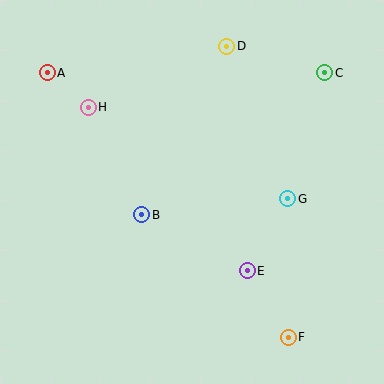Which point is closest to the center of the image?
Point B at (142, 215) is closest to the center.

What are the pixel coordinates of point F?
Point F is at (288, 337).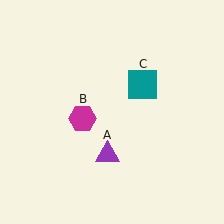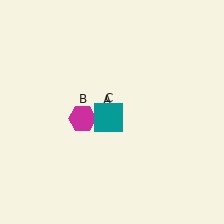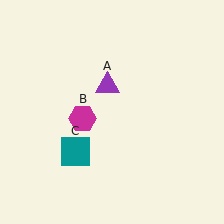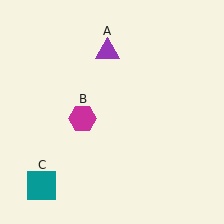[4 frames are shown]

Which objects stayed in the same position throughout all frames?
Magenta hexagon (object B) remained stationary.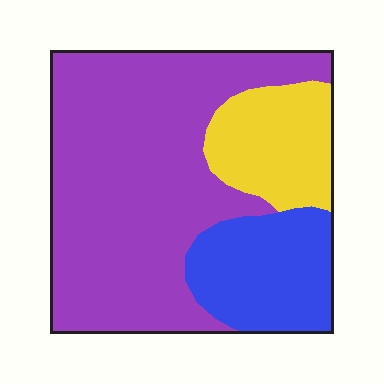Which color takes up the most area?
Purple, at roughly 65%.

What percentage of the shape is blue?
Blue covers roughly 20% of the shape.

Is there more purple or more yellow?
Purple.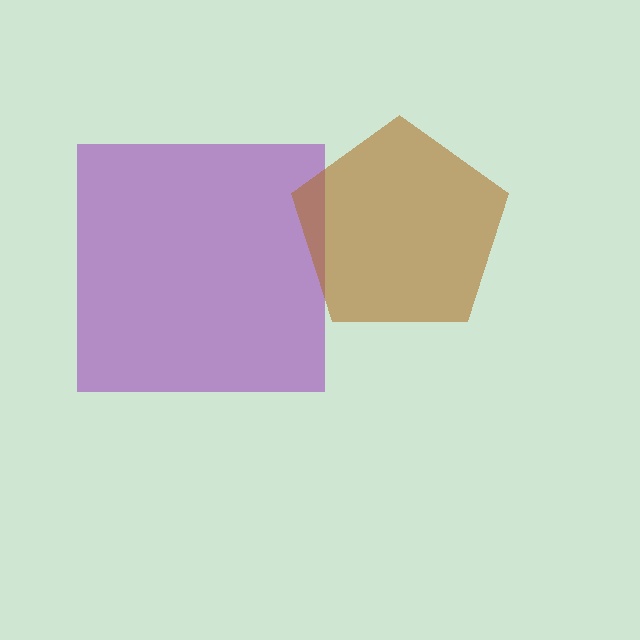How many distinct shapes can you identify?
There are 2 distinct shapes: a purple square, a brown pentagon.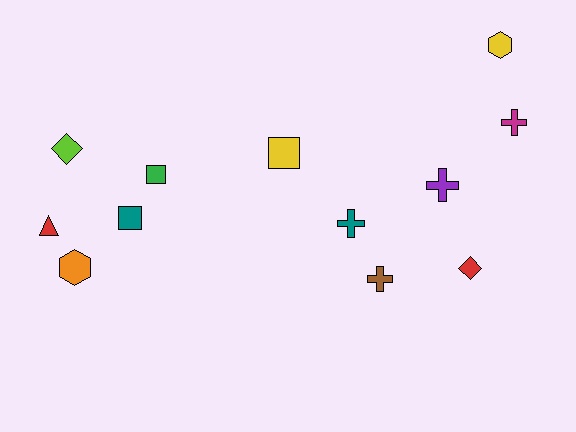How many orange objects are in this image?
There is 1 orange object.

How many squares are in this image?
There are 3 squares.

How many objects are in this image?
There are 12 objects.